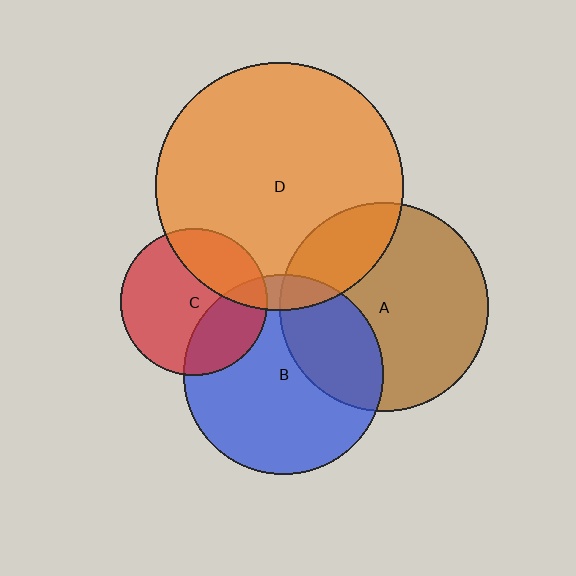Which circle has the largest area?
Circle D (orange).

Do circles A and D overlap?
Yes.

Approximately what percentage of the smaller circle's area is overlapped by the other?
Approximately 25%.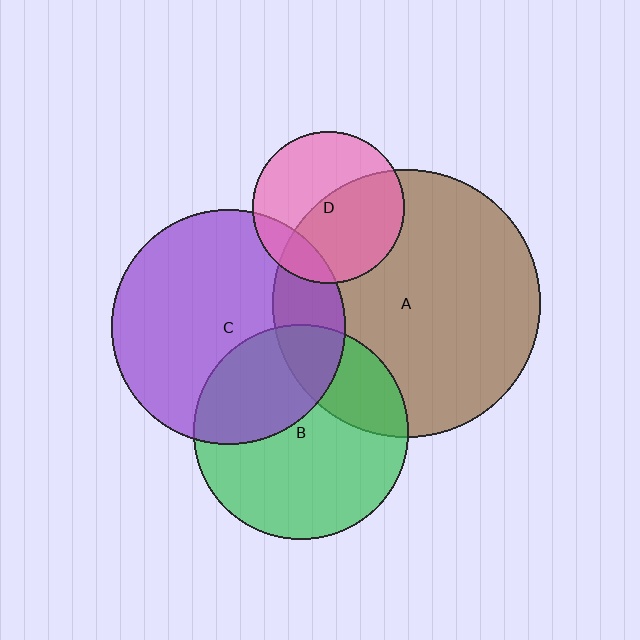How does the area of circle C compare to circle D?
Approximately 2.4 times.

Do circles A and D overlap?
Yes.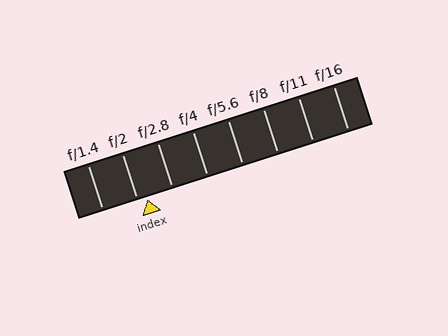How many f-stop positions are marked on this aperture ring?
There are 8 f-stop positions marked.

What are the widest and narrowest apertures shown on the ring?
The widest aperture shown is f/1.4 and the narrowest is f/16.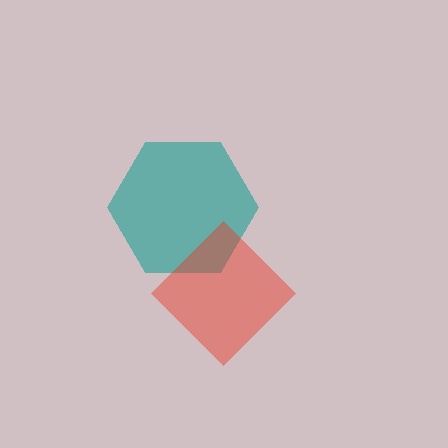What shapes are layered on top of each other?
The layered shapes are: a teal hexagon, a red diamond.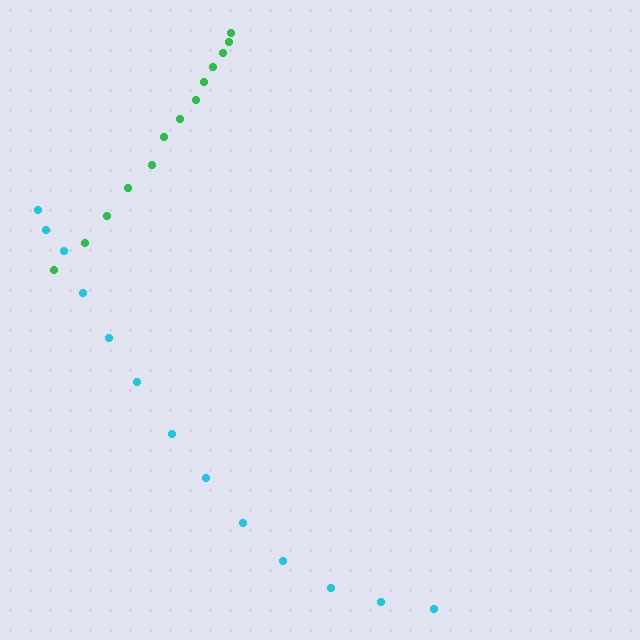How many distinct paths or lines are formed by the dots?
There are 2 distinct paths.